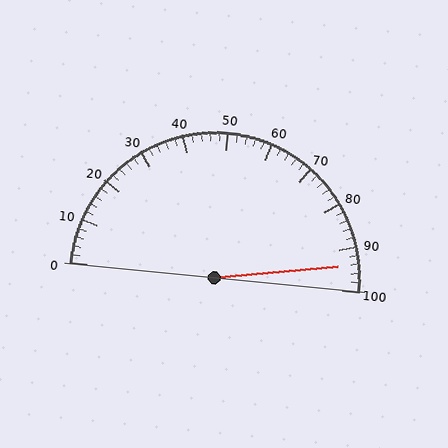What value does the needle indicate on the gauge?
The needle indicates approximately 94.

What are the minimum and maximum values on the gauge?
The gauge ranges from 0 to 100.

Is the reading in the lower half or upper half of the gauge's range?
The reading is in the upper half of the range (0 to 100).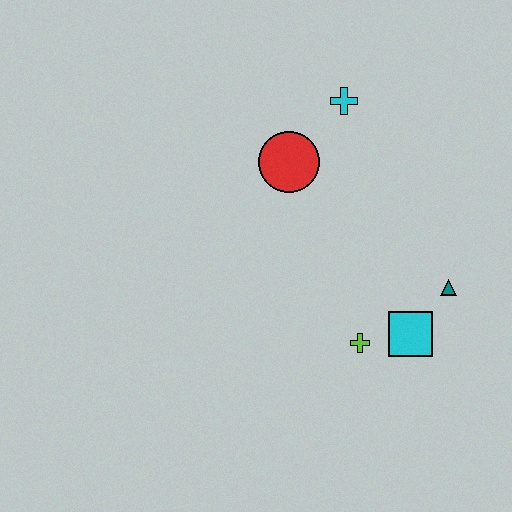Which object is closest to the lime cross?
The cyan square is closest to the lime cross.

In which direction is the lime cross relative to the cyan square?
The lime cross is to the left of the cyan square.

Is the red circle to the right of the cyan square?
No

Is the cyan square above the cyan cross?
No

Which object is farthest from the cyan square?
The cyan cross is farthest from the cyan square.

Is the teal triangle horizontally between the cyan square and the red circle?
No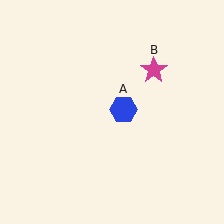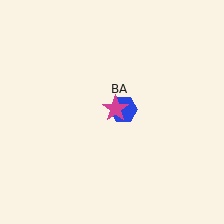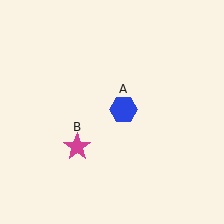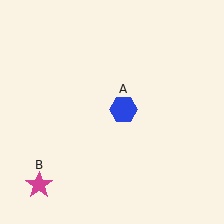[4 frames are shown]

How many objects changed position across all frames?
1 object changed position: magenta star (object B).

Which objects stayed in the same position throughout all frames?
Blue hexagon (object A) remained stationary.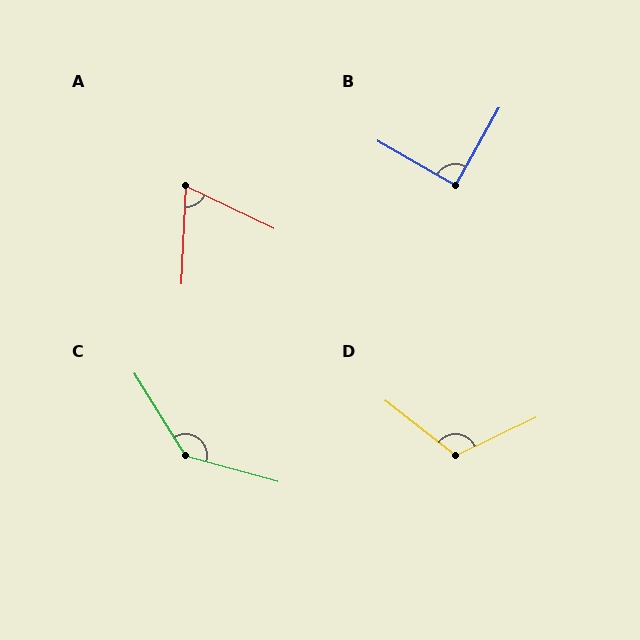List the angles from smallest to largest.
A (67°), B (90°), D (117°), C (137°).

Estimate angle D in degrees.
Approximately 117 degrees.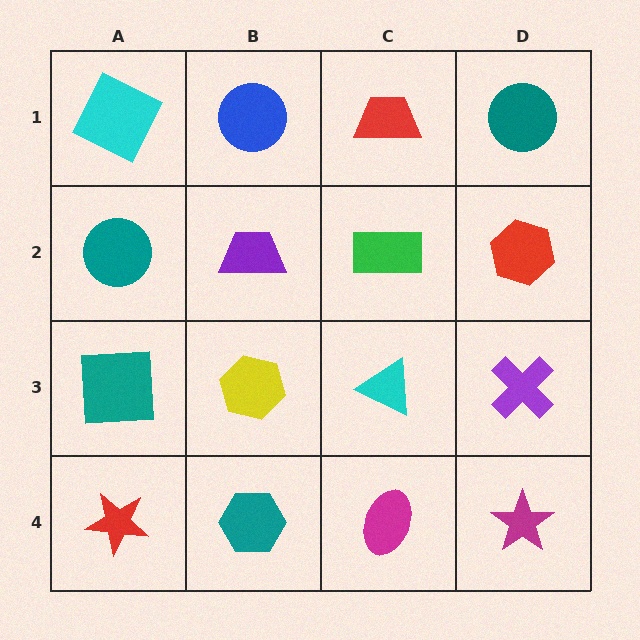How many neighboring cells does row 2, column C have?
4.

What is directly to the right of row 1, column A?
A blue circle.